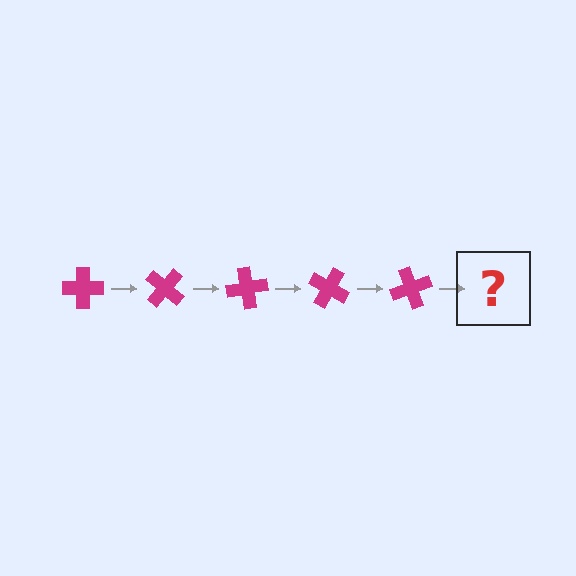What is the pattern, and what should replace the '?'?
The pattern is that the cross rotates 40 degrees each step. The '?' should be a magenta cross rotated 200 degrees.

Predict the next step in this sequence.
The next step is a magenta cross rotated 200 degrees.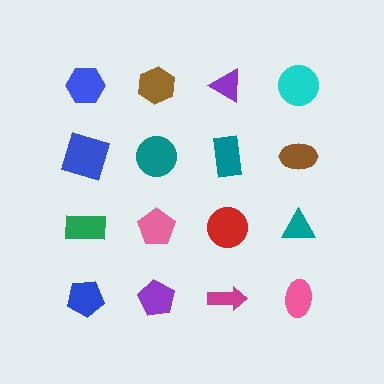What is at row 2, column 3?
A teal rectangle.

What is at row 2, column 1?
A blue square.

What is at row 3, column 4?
A teal triangle.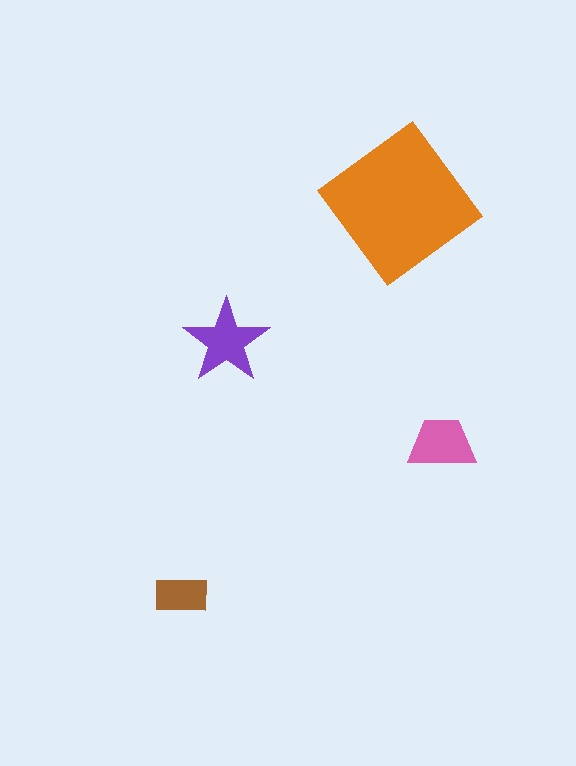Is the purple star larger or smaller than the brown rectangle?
Larger.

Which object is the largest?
The orange diamond.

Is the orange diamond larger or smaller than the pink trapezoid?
Larger.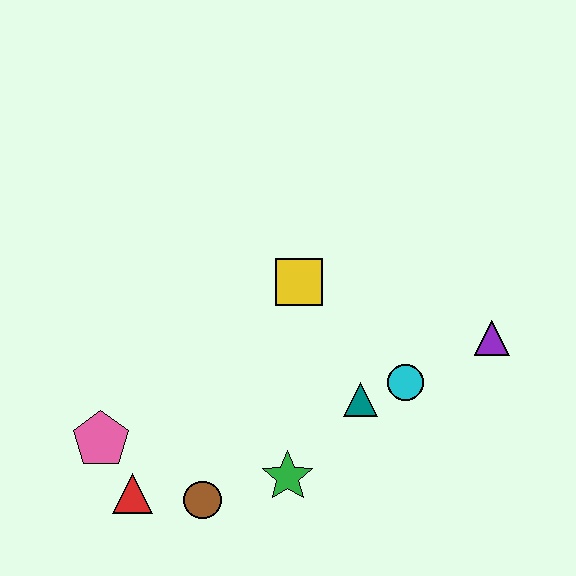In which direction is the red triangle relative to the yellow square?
The red triangle is below the yellow square.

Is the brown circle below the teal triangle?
Yes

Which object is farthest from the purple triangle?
The pink pentagon is farthest from the purple triangle.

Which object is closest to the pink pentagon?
The red triangle is closest to the pink pentagon.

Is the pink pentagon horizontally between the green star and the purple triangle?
No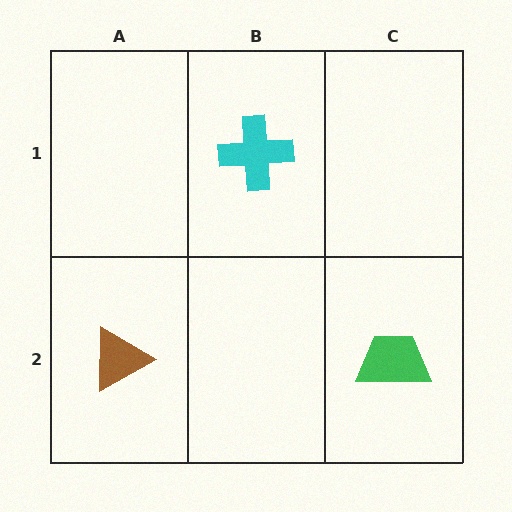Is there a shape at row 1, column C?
No, that cell is empty.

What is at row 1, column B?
A cyan cross.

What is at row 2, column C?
A green trapezoid.